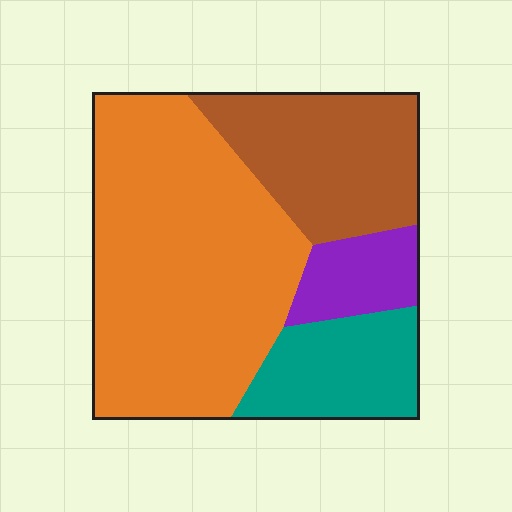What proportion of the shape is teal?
Teal covers around 15% of the shape.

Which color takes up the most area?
Orange, at roughly 50%.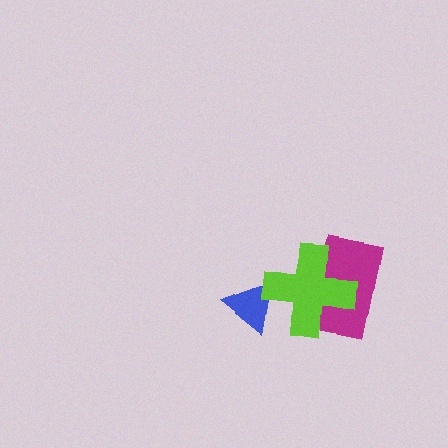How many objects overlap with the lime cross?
2 objects overlap with the lime cross.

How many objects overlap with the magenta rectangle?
1 object overlaps with the magenta rectangle.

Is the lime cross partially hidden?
No, no other shape covers it.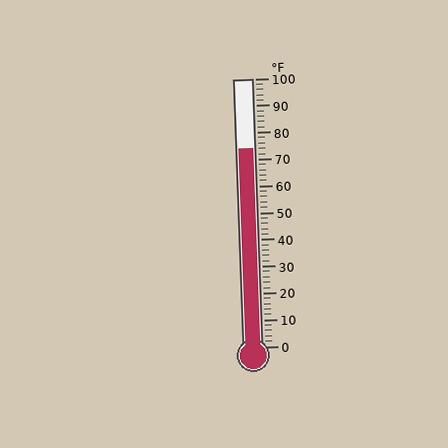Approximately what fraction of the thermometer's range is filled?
The thermometer is filled to approximately 75% of its range.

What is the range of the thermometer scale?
The thermometer scale ranges from 0°F to 100°F.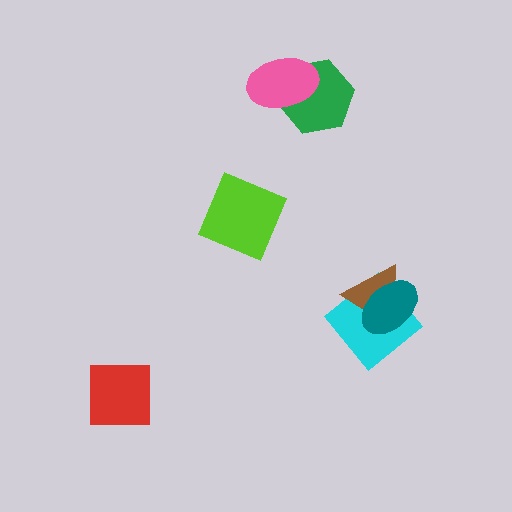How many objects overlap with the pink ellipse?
1 object overlaps with the pink ellipse.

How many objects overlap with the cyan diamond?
2 objects overlap with the cyan diamond.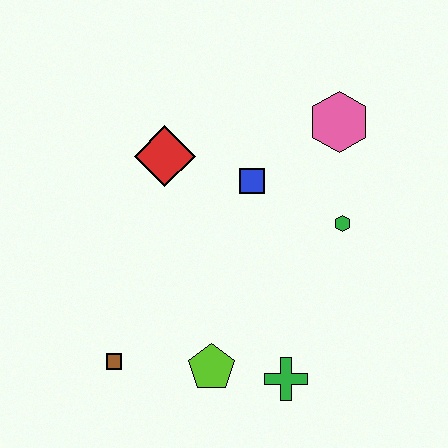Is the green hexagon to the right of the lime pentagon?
Yes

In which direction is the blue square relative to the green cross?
The blue square is above the green cross.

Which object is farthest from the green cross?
The pink hexagon is farthest from the green cross.